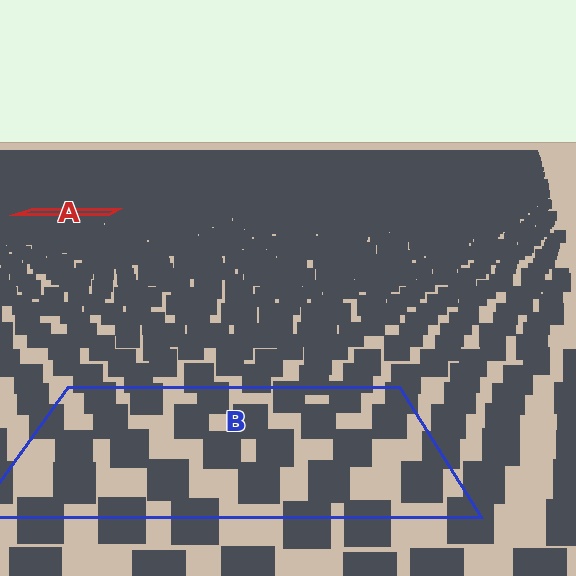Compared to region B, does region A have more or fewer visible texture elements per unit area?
Region A has more texture elements per unit area — they are packed more densely because it is farther away.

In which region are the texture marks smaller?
The texture marks are smaller in region A, because it is farther away.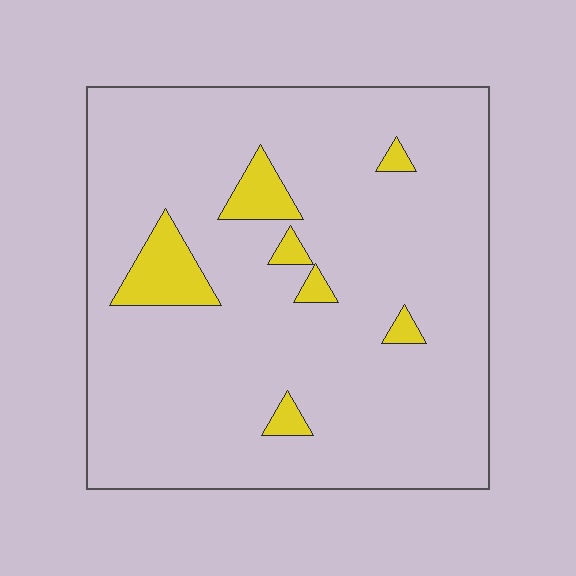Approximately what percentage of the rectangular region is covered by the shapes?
Approximately 10%.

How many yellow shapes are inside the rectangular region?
7.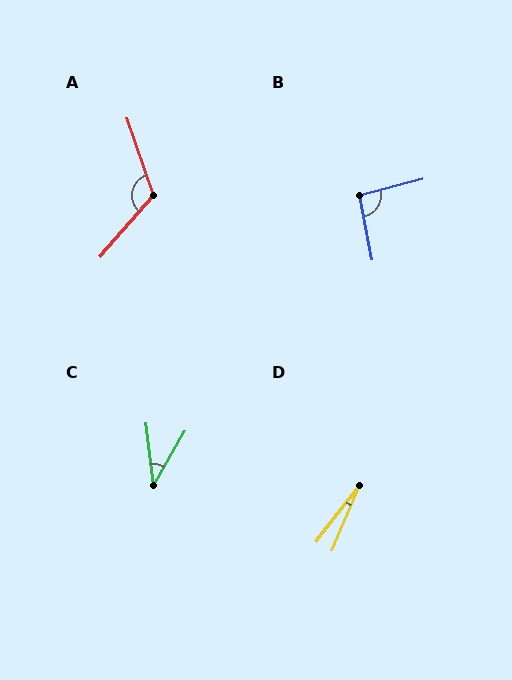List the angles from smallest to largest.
D (15°), C (36°), B (93°), A (120°).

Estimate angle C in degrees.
Approximately 36 degrees.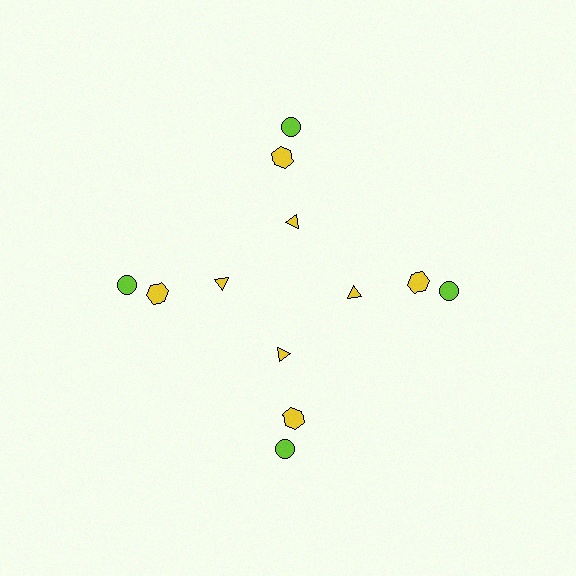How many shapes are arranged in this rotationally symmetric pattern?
There are 12 shapes, arranged in 4 groups of 3.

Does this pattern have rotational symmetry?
Yes, this pattern has 4-fold rotational symmetry. It looks the same after rotating 90 degrees around the center.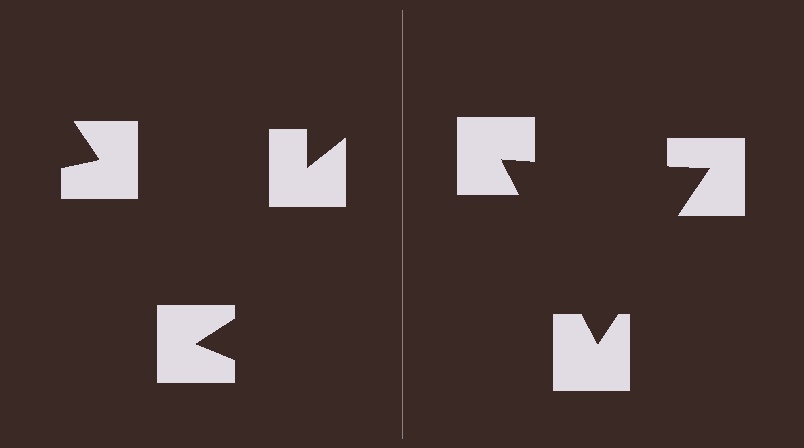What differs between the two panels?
The notched squares are positioned identically on both sides; only the wedge orientations differ. On the right they align to a triangle; on the left they are misaligned.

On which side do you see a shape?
An illusory triangle appears on the right side. On the left side the wedge cuts are rotated, so no coherent shape forms.